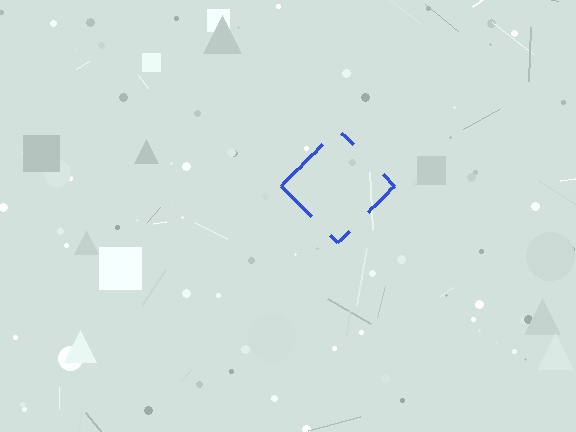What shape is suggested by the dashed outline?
The dashed outline suggests a diamond.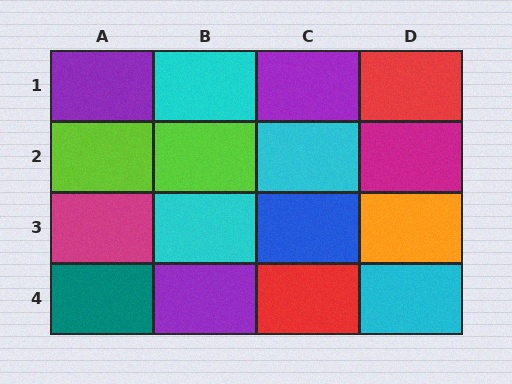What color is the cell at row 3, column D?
Orange.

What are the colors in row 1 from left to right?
Purple, cyan, purple, red.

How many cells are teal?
1 cell is teal.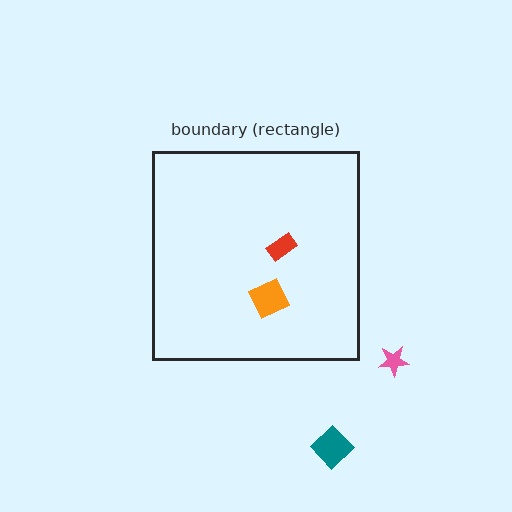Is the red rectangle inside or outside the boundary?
Inside.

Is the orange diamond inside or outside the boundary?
Inside.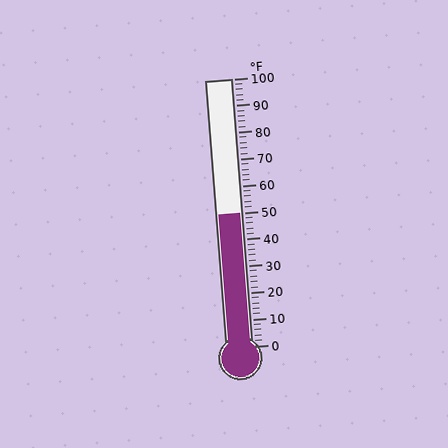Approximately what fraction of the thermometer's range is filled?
The thermometer is filled to approximately 50% of its range.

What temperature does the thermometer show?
The thermometer shows approximately 50°F.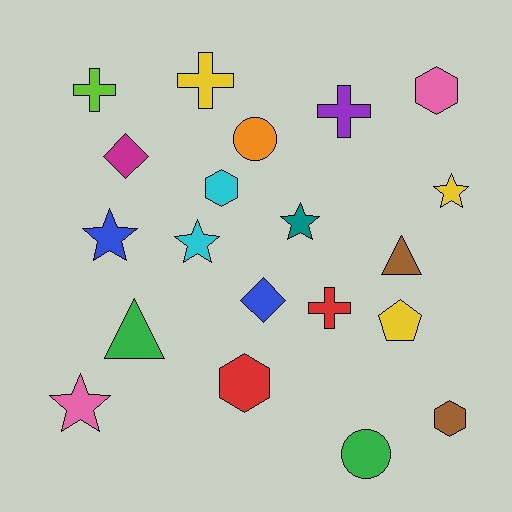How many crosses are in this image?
There are 4 crosses.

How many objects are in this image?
There are 20 objects.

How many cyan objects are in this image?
There are 2 cyan objects.